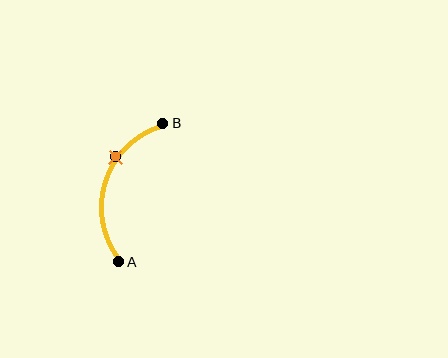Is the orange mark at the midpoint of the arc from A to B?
No. The orange mark lies on the arc but is closer to endpoint B. The arc midpoint would be at the point on the curve equidistant along the arc from both A and B.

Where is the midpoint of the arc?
The arc midpoint is the point on the curve farthest from the straight line joining A and B. It sits to the left of that line.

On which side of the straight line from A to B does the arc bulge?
The arc bulges to the left of the straight line connecting A and B.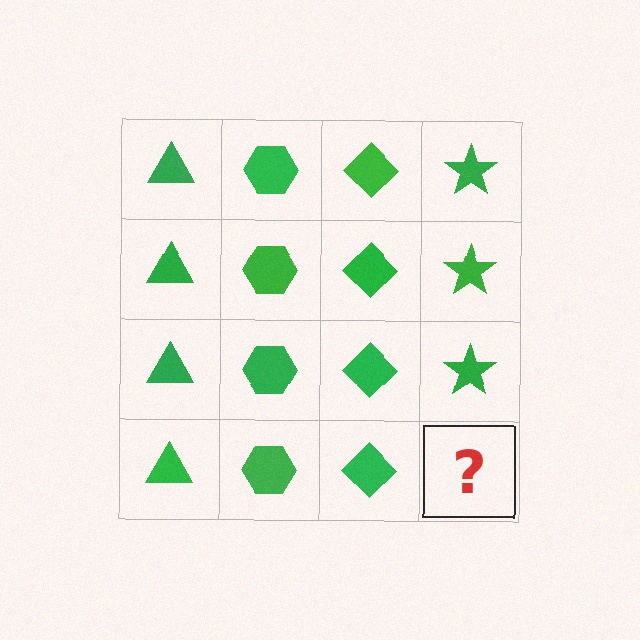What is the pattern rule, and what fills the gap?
The rule is that each column has a consistent shape. The gap should be filled with a green star.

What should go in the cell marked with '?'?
The missing cell should contain a green star.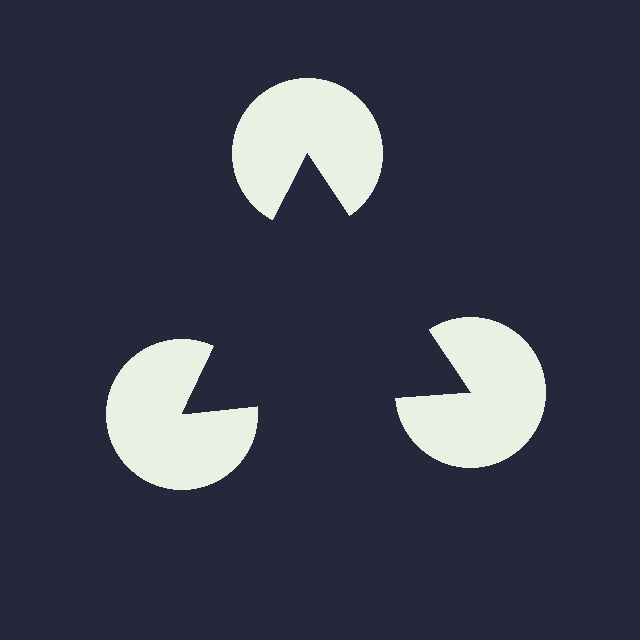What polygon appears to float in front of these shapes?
An illusory triangle — its edges are inferred from the aligned wedge cuts in the pac-man discs, not physically drawn.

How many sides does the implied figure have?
3 sides.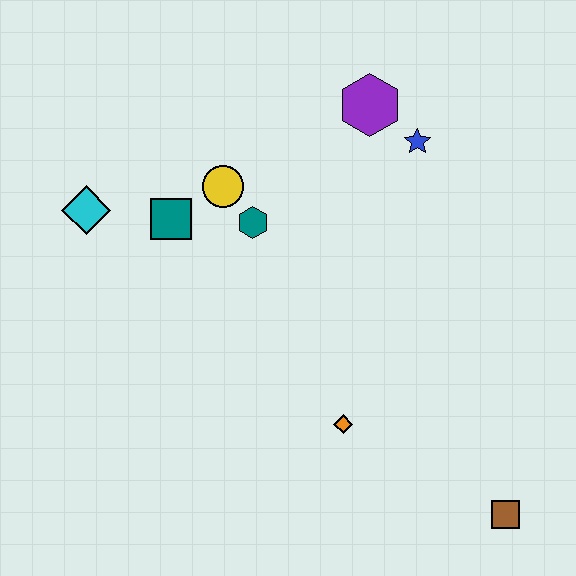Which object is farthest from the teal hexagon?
The brown square is farthest from the teal hexagon.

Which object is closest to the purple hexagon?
The blue star is closest to the purple hexagon.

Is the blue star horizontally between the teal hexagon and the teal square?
No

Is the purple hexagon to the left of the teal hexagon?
No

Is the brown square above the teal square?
No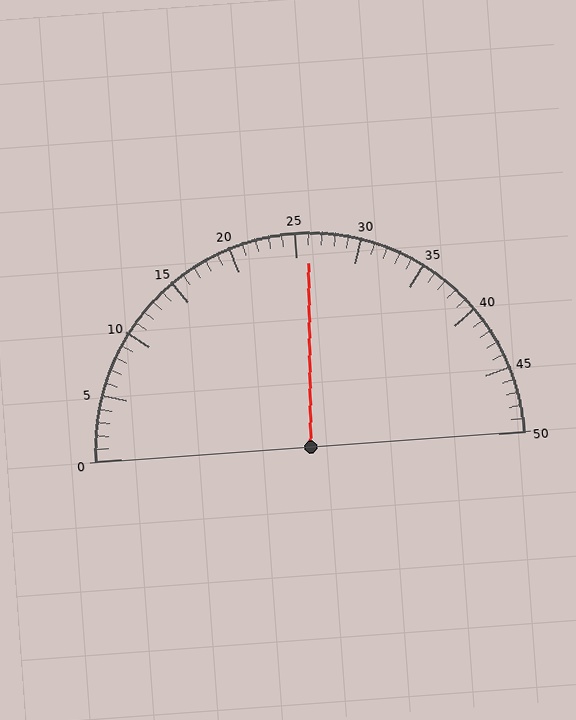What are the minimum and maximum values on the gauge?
The gauge ranges from 0 to 50.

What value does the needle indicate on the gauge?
The needle indicates approximately 26.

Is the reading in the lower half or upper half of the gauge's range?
The reading is in the upper half of the range (0 to 50).